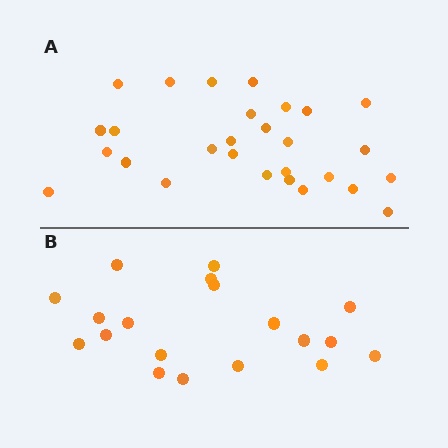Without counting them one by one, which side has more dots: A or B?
Region A (the top region) has more dots.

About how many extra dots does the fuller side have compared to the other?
Region A has roughly 8 or so more dots than region B.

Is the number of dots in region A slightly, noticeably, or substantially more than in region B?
Region A has substantially more. The ratio is roughly 1.5 to 1.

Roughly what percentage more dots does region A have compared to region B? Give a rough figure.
About 45% more.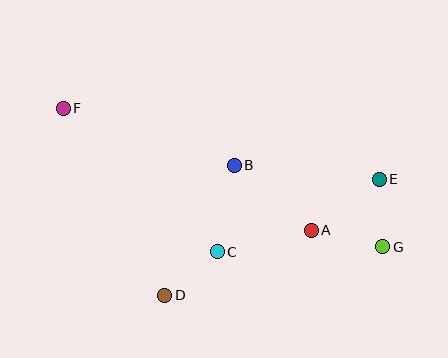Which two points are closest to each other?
Points E and G are closest to each other.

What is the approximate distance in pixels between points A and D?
The distance between A and D is approximately 160 pixels.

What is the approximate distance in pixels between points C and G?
The distance between C and G is approximately 166 pixels.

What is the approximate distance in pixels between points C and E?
The distance between C and E is approximately 178 pixels.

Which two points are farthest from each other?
Points F and G are farthest from each other.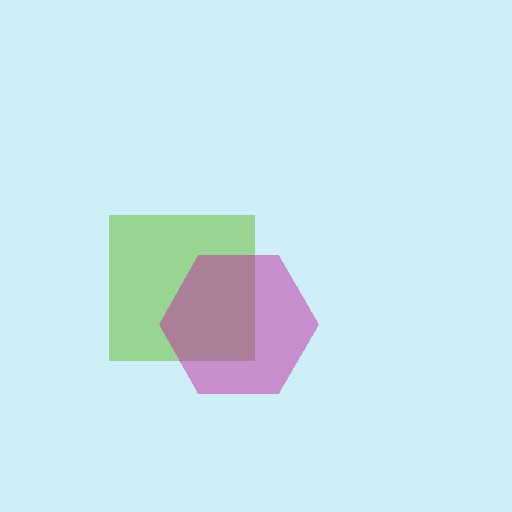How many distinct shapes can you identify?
There are 2 distinct shapes: a lime square, a magenta hexagon.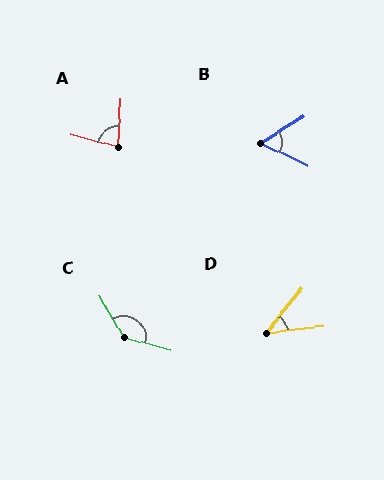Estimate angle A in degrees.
Approximately 78 degrees.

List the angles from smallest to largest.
D (44°), B (57°), A (78°), C (135°).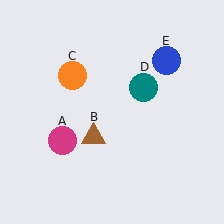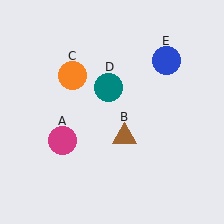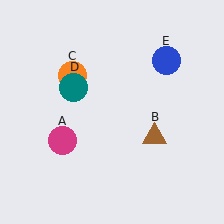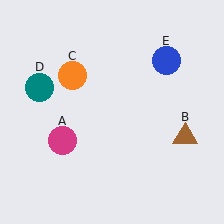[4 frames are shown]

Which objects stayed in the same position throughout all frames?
Magenta circle (object A) and orange circle (object C) and blue circle (object E) remained stationary.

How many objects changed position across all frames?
2 objects changed position: brown triangle (object B), teal circle (object D).